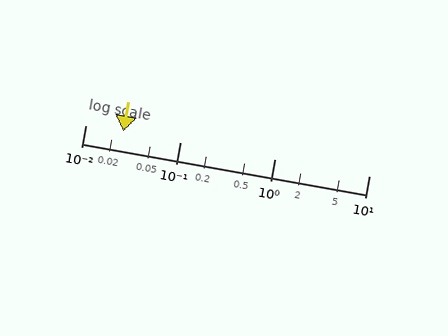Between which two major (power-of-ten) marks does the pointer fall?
The pointer is between 0.01 and 0.1.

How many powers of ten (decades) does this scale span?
The scale spans 3 decades, from 0.01 to 10.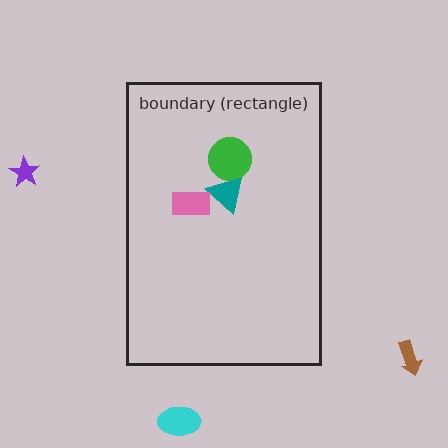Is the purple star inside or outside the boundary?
Outside.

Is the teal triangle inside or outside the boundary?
Inside.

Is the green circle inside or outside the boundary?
Inside.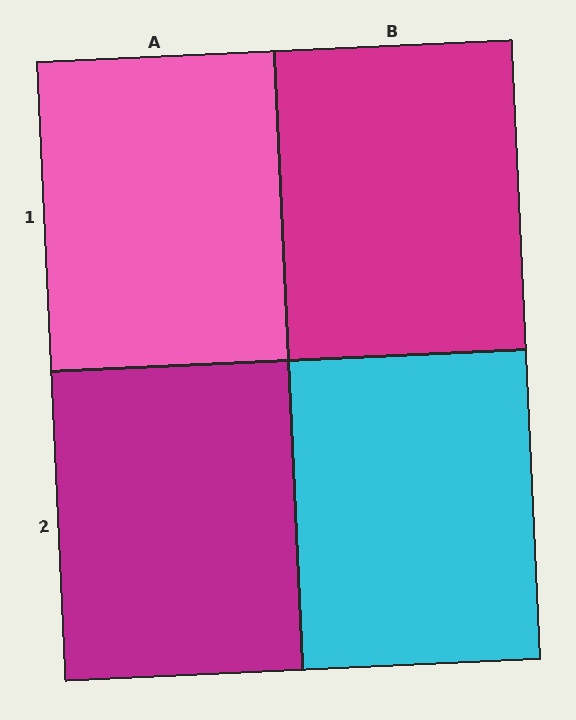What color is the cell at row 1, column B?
Magenta.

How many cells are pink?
1 cell is pink.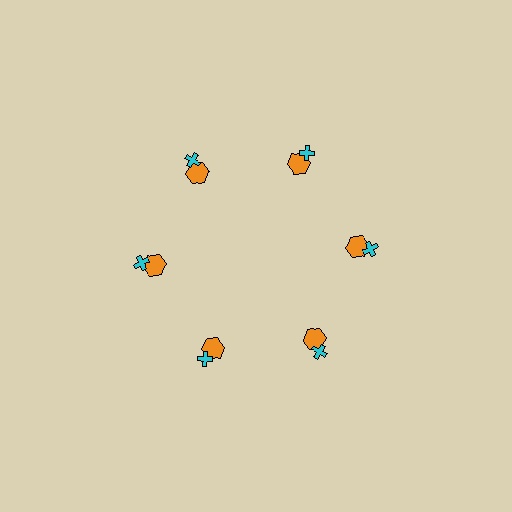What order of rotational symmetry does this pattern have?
This pattern has 6-fold rotational symmetry.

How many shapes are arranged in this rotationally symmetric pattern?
There are 12 shapes, arranged in 6 groups of 2.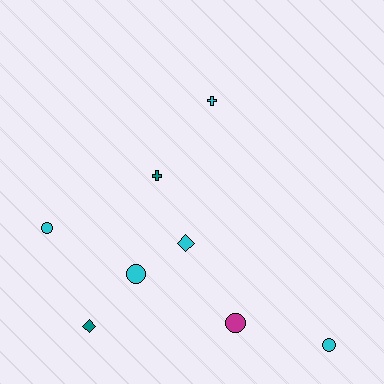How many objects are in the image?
There are 8 objects.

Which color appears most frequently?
Cyan, with 5 objects.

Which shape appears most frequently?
Circle, with 4 objects.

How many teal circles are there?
There are no teal circles.